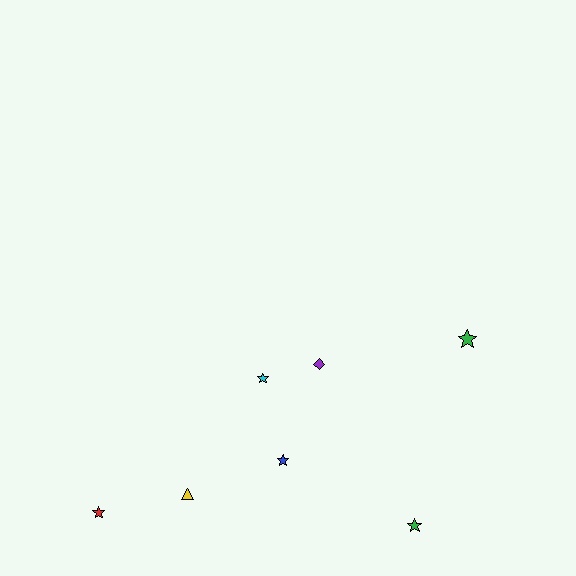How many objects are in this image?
There are 7 objects.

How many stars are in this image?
There are 5 stars.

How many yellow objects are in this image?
There is 1 yellow object.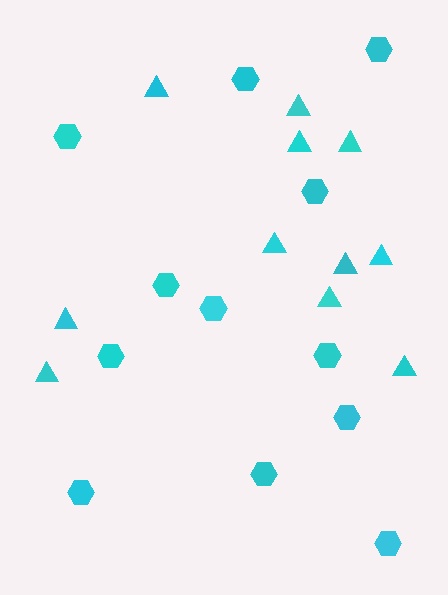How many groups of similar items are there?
There are 2 groups: one group of hexagons (12) and one group of triangles (11).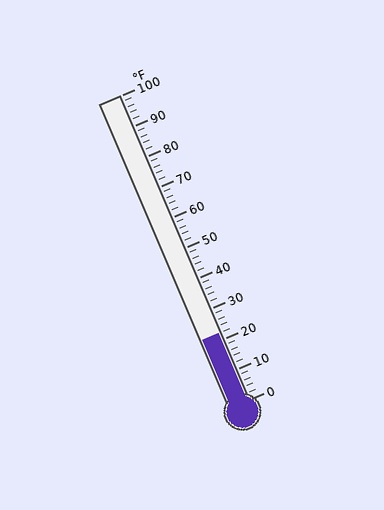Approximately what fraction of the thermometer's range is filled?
The thermometer is filled to approximately 20% of its range.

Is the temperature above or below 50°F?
The temperature is below 50°F.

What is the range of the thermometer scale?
The thermometer scale ranges from 0°F to 100°F.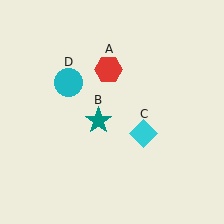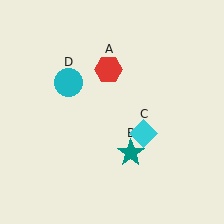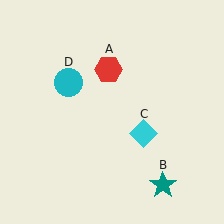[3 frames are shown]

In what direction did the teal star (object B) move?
The teal star (object B) moved down and to the right.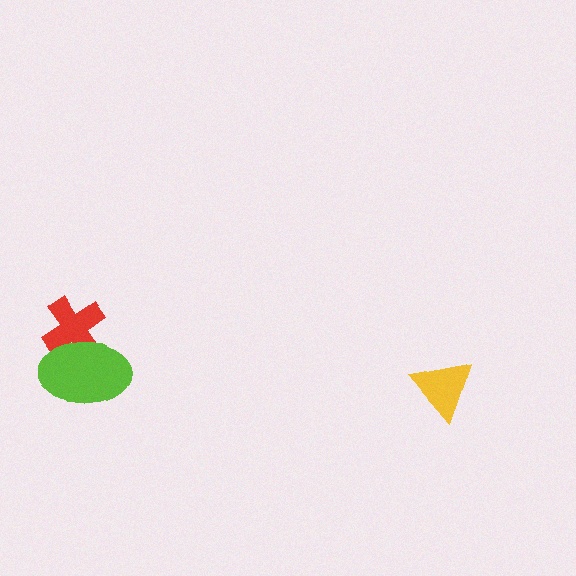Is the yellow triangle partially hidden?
No, no other shape covers it.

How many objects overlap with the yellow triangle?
0 objects overlap with the yellow triangle.